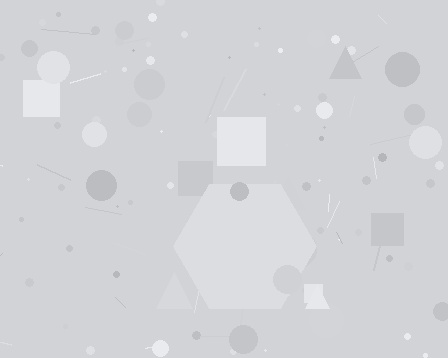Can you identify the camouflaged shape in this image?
The camouflaged shape is a hexagon.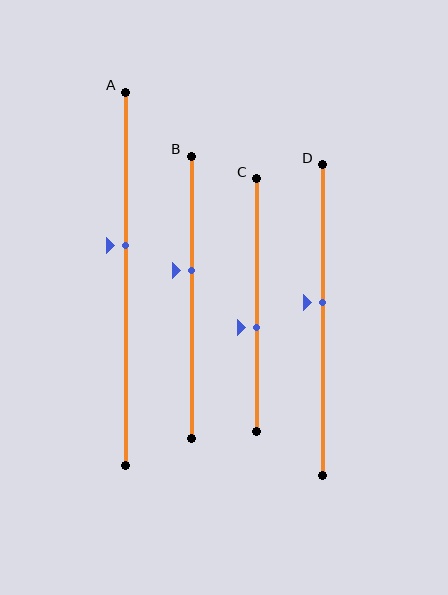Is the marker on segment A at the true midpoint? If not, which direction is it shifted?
No, the marker on segment A is shifted upward by about 9% of the segment length.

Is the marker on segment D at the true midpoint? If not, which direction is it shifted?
No, the marker on segment D is shifted upward by about 6% of the segment length.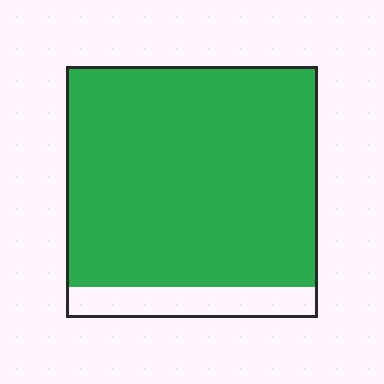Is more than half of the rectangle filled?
Yes.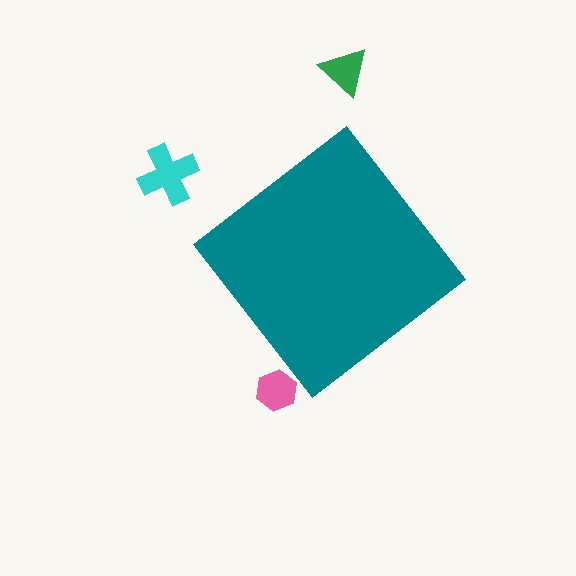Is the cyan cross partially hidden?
No, the cyan cross is fully visible.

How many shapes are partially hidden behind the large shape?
0 shapes are partially hidden.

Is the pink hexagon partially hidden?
No, the pink hexagon is fully visible.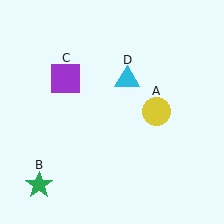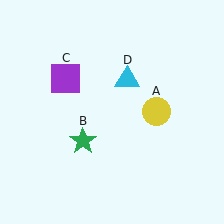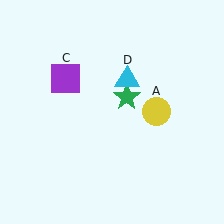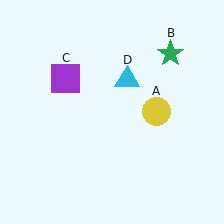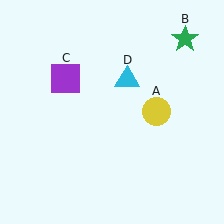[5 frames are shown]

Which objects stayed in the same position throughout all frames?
Yellow circle (object A) and purple square (object C) and cyan triangle (object D) remained stationary.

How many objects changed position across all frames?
1 object changed position: green star (object B).